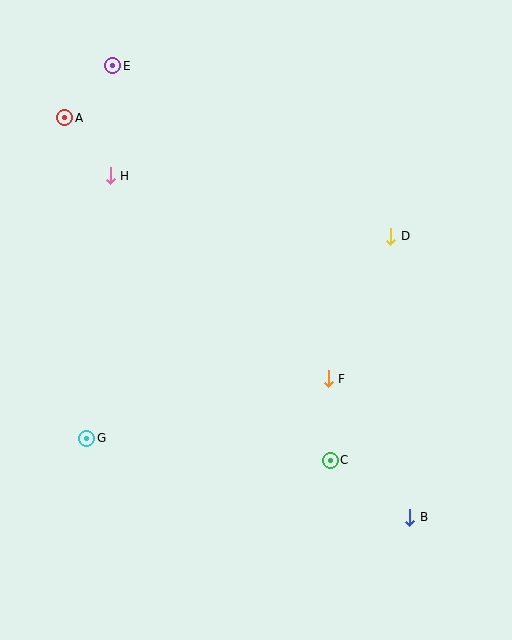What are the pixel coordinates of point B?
Point B is at (410, 517).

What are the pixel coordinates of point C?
Point C is at (330, 460).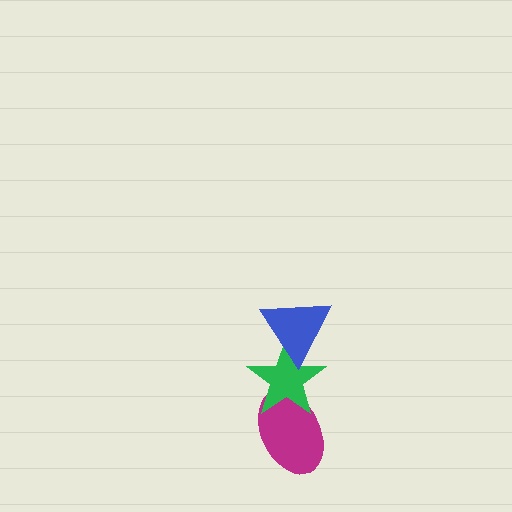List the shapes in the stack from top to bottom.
From top to bottom: the blue triangle, the green star, the magenta ellipse.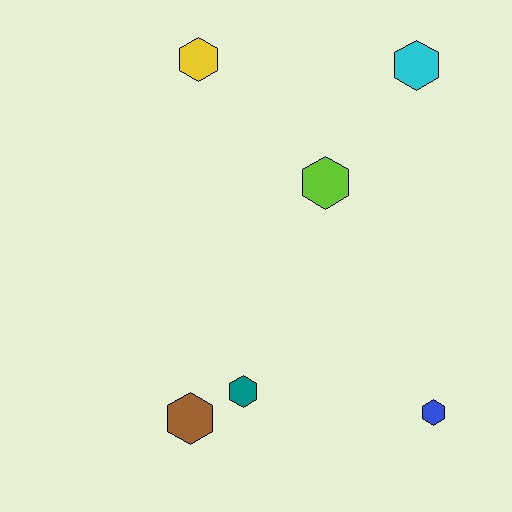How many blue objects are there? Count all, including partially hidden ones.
There is 1 blue object.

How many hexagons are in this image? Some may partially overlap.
There are 6 hexagons.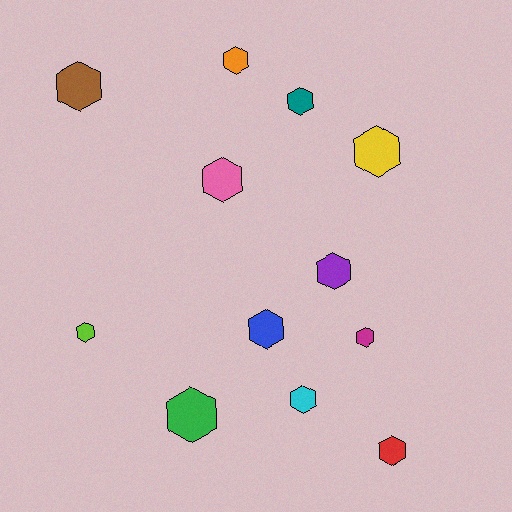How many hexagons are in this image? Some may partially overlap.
There are 12 hexagons.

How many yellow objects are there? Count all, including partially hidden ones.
There is 1 yellow object.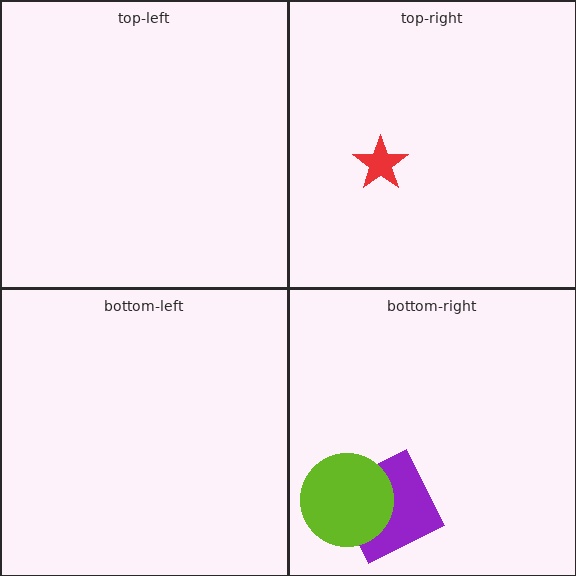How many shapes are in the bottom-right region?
2.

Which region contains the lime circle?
The bottom-right region.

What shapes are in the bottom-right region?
The purple square, the lime circle.